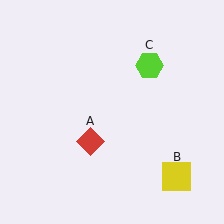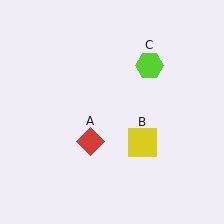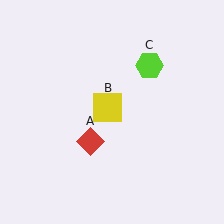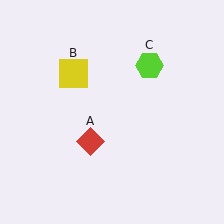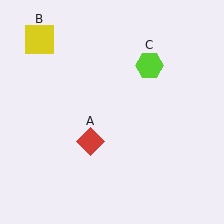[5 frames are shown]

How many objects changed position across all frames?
1 object changed position: yellow square (object B).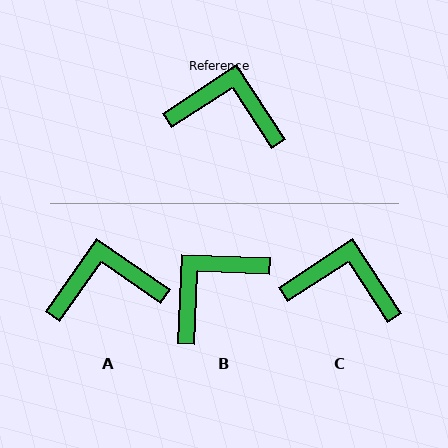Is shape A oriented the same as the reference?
No, it is off by about 22 degrees.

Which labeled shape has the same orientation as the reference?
C.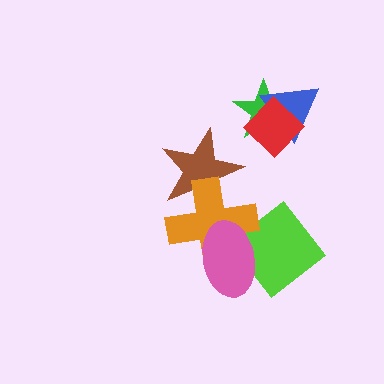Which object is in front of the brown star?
The orange cross is in front of the brown star.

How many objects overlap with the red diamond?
2 objects overlap with the red diamond.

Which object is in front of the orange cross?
The pink ellipse is in front of the orange cross.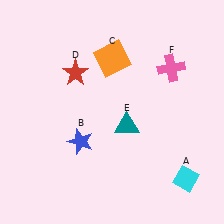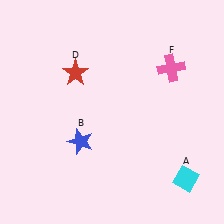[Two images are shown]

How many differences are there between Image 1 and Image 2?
There are 2 differences between the two images.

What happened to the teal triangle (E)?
The teal triangle (E) was removed in Image 2. It was in the bottom-right area of Image 1.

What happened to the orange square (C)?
The orange square (C) was removed in Image 2. It was in the top-right area of Image 1.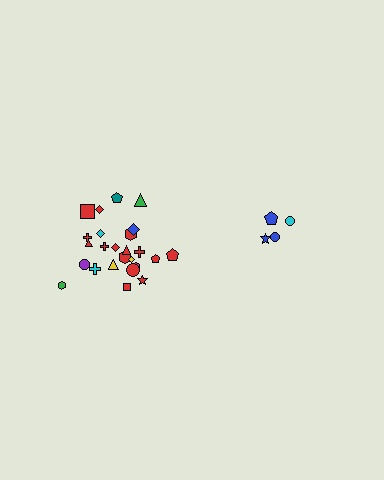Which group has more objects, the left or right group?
The left group.